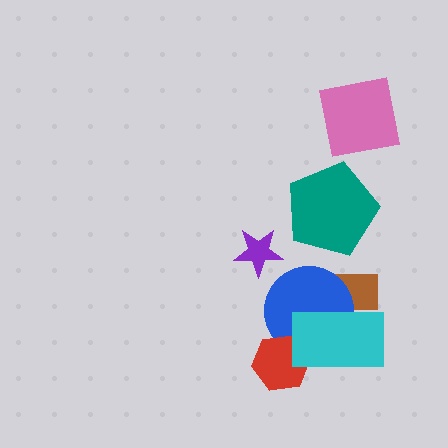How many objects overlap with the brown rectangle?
2 objects overlap with the brown rectangle.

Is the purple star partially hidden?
No, no other shape covers it.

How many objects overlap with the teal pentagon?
0 objects overlap with the teal pentagon.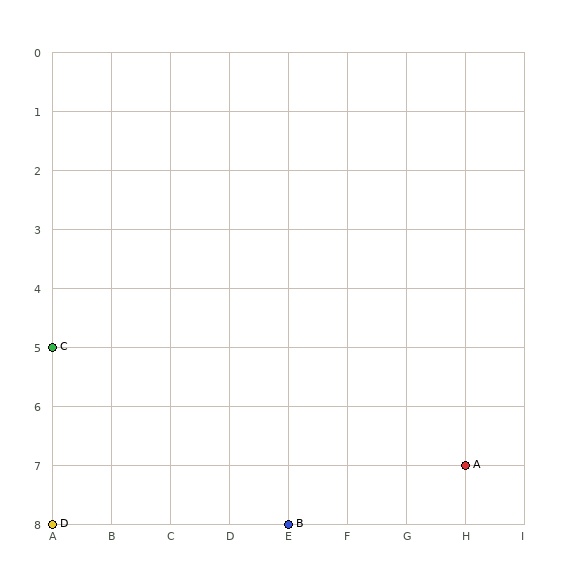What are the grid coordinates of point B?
Point B is at grid coordinates (E, 8).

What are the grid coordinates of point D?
Point D is at grid coordinates (A, 8).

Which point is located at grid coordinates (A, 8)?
Point D is at (A, 8).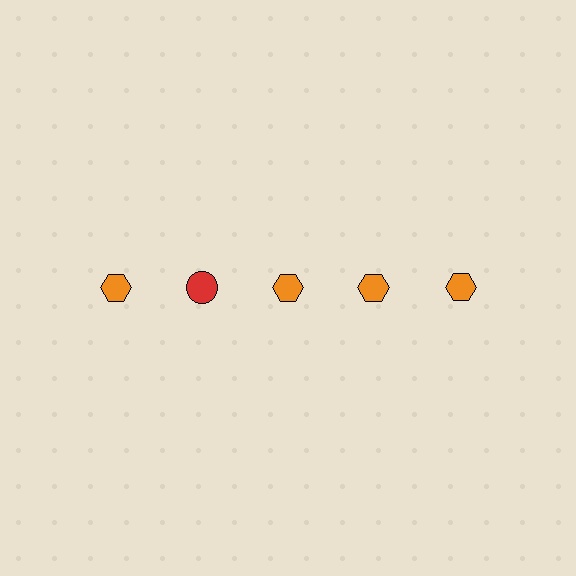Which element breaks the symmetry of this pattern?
The red circle in the top row, second from left column breaks the symmetry. All other shapes are orange hexagons.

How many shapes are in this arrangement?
There are 5 shapes arranged in a grid pattern.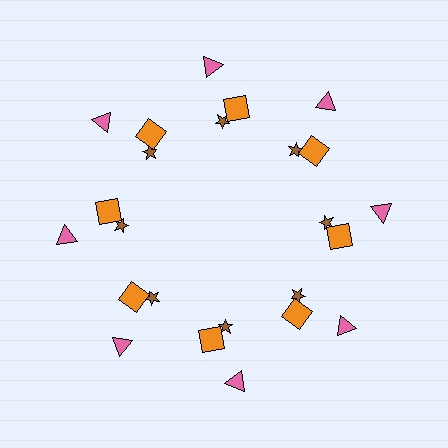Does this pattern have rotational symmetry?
Yes, this pattern has 8-fold rotational symmetry. It looks the same after rotating 45 degrees around the center.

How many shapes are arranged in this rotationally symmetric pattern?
There are 24 shapes, arranged in 8 groups of 3.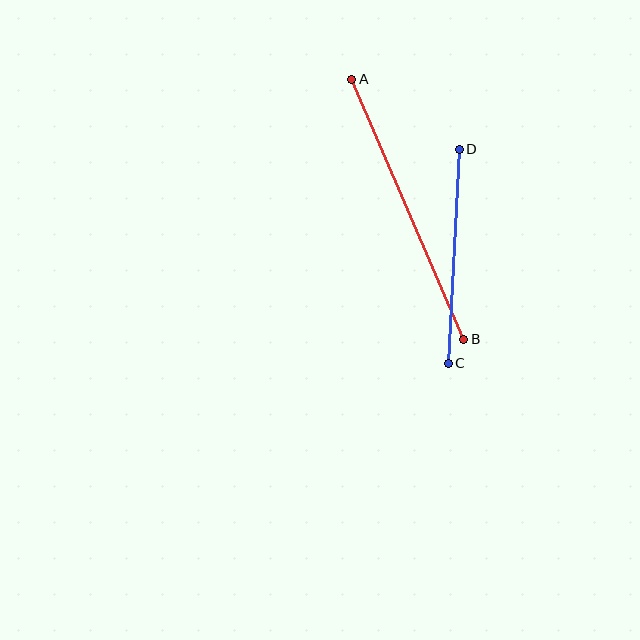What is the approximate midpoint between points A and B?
The midpoint is at approximately (408, 209) pixels.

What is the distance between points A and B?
The distance is approximately 283 pixels.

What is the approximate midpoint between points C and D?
The midpoint is at approximately (454, 256) pixels.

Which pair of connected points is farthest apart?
Points A and B are farthest apart.